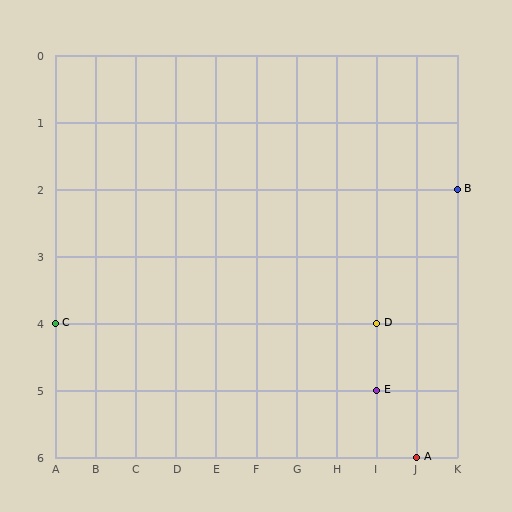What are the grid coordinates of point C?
Point C is at grid coordinates (A, 4).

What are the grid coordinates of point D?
Point D is at grid coordinates (I, 4).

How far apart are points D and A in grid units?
Points D and A are 1 column and 2 rows apart (about 2.2 grid units diagonally).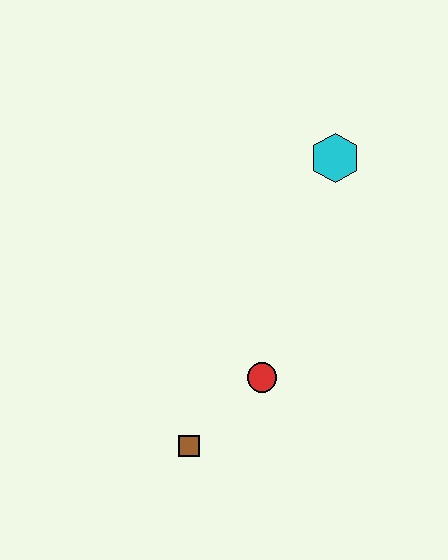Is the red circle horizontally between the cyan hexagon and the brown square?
Yes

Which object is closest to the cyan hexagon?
The red circle is closest to the cyan hexagon.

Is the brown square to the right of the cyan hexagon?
No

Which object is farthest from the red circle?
The cyan hexagon is farthest from the red circle.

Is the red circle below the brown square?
No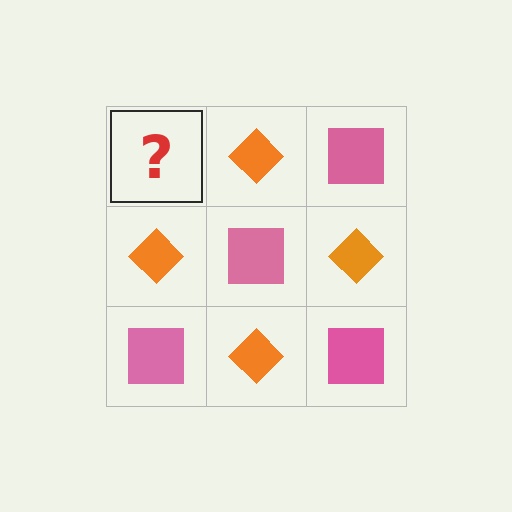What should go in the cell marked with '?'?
The missing cell should contain a pink square.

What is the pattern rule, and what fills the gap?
The rule is that it alternates pink square and orange diamond in a checkerboard pattern. The gap should be filled with a pink square.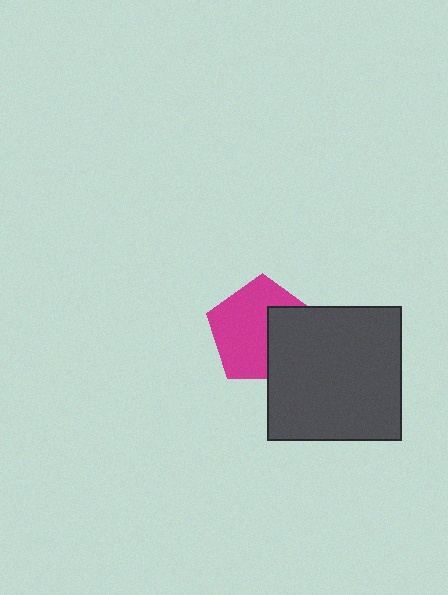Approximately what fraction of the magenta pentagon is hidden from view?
Roughly 36% of the magenta pentagon is hidden behind the dark gray square.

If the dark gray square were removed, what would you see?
You would see the complete magenta pentagon.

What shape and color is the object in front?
The object in front is a dark gray square.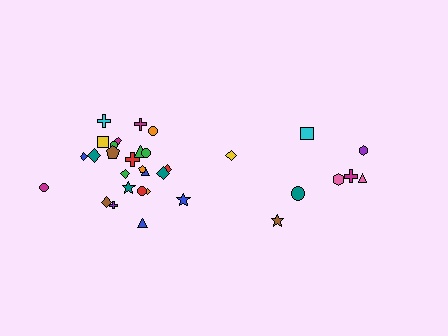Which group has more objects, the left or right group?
The left group.